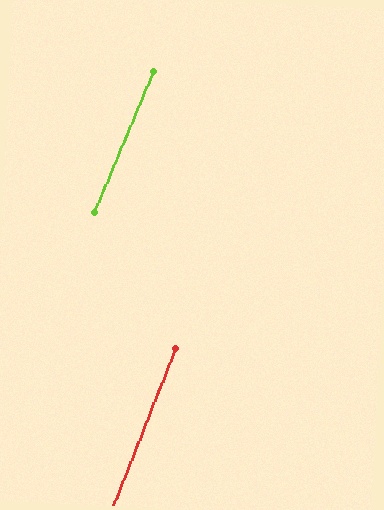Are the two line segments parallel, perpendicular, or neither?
Parallel — their directions differ by only 1.4°.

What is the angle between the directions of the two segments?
Approximately 1 degree.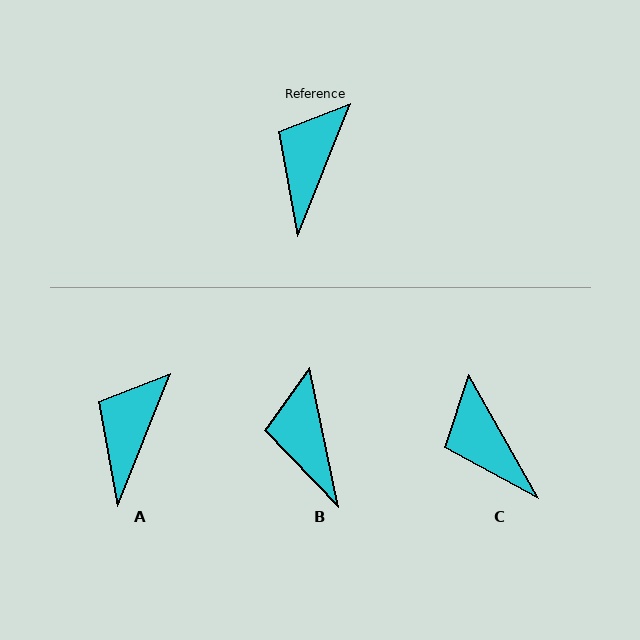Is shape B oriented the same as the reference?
No, it is off by about 34 degrees.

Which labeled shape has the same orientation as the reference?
A.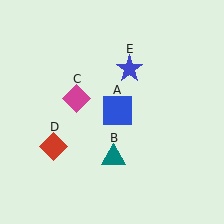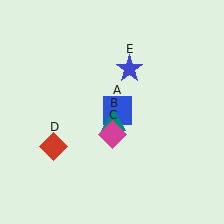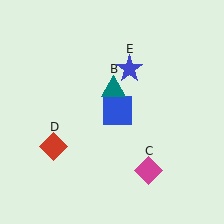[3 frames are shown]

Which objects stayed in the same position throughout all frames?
Blue square (object A) and red diamond (object D) and blue star (object E) remained stationary.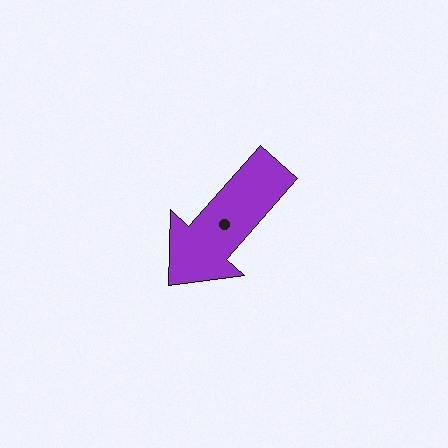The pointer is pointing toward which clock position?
Roughly 7 o'clock.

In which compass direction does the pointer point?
Southwest.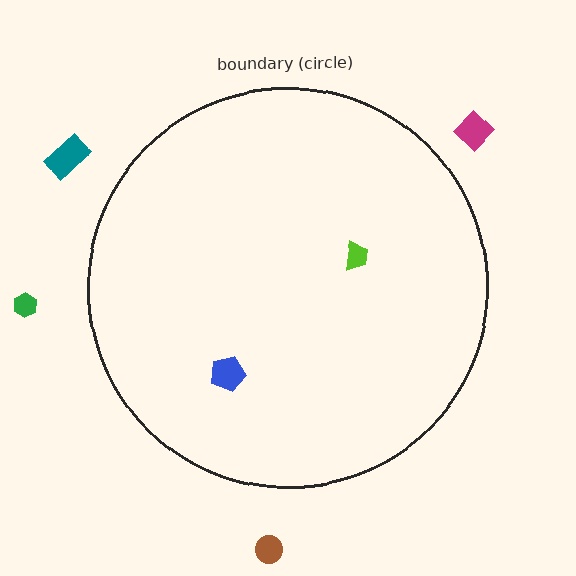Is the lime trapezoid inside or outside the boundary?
Inside.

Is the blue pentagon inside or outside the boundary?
Inside.